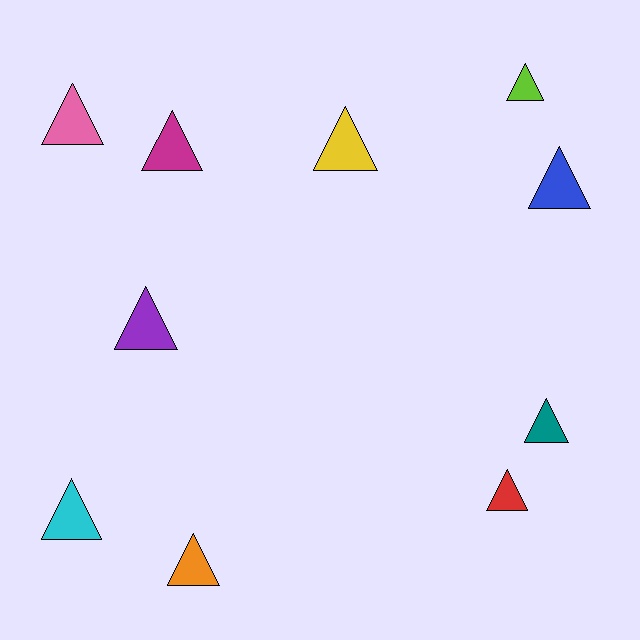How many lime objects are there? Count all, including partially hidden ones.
There is 1 lime object.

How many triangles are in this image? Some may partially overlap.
There are 10 triangles.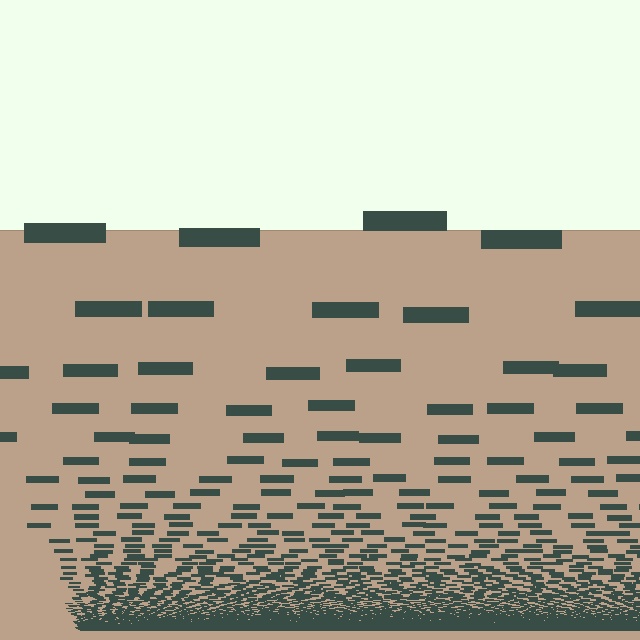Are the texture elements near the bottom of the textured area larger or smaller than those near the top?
Smaller. The gradient is inverted — elements near the bottom are smaller and denser.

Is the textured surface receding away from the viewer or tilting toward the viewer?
The surface appears to tilt toward the viewer. Texture elements get larger and sparser toward the top.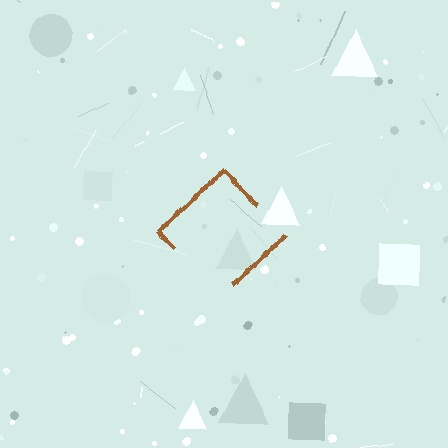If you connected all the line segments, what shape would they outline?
They would outline a diamond.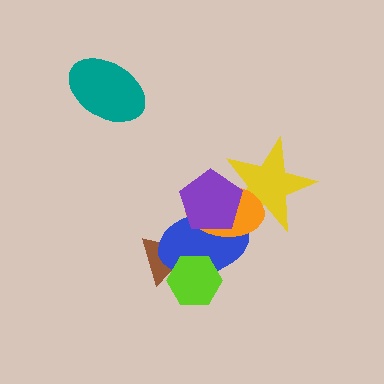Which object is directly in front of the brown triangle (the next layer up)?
The blue ellipse is directly in front of the brown triangle.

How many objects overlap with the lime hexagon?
2 objects overlap with the lime hexagon.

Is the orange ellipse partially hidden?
Yes, it is partially covered by another shape.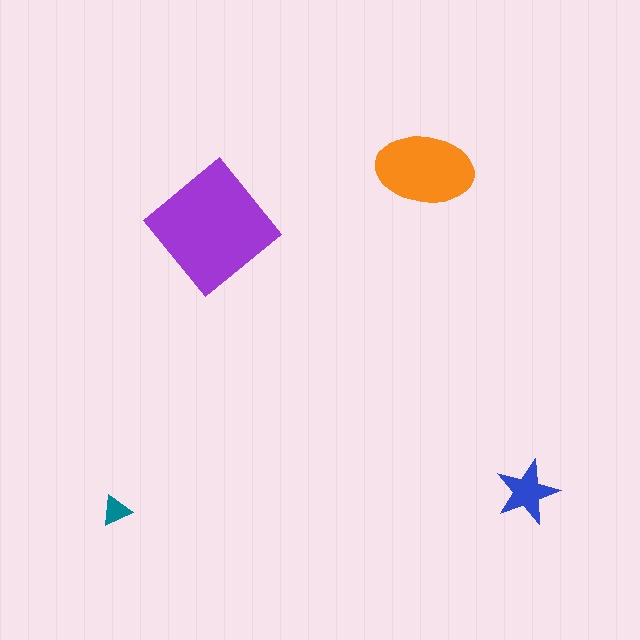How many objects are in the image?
There are 4 objects in the image.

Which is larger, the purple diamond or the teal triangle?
The purple diamond.